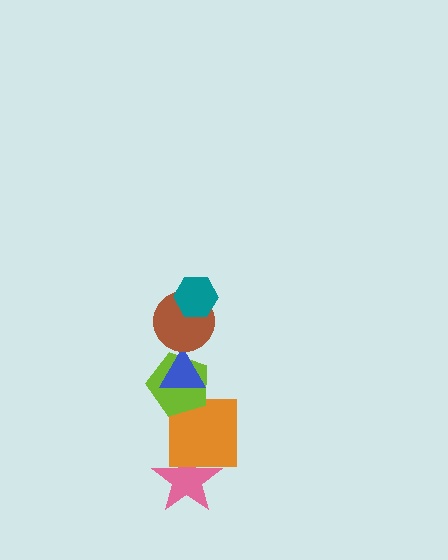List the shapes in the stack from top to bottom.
From top to bottom: the teal hexagon, the brown circle, the blue triangle, the lime pentagon, the orange square, the pink star.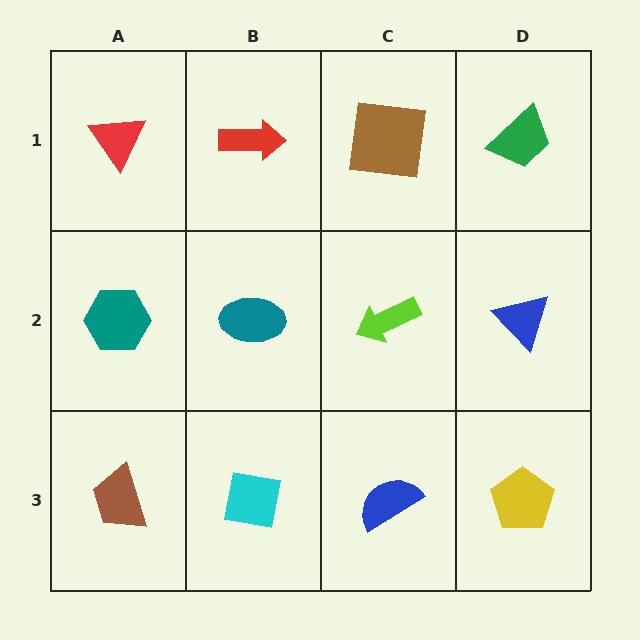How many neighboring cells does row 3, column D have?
2.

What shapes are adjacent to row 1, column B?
A teal ellipse (row 2, column B), a red triangle (row 1, column A), a brown square (row 1, column C).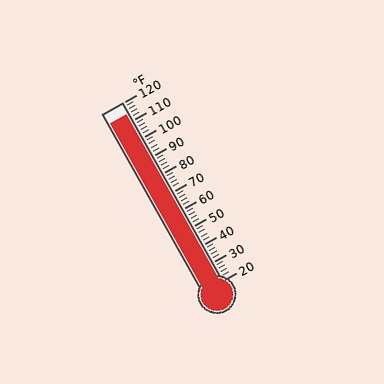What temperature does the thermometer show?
The thermometer shows approximately 114°F.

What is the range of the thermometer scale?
The thermometer scale ranges from 20°F to 120°F.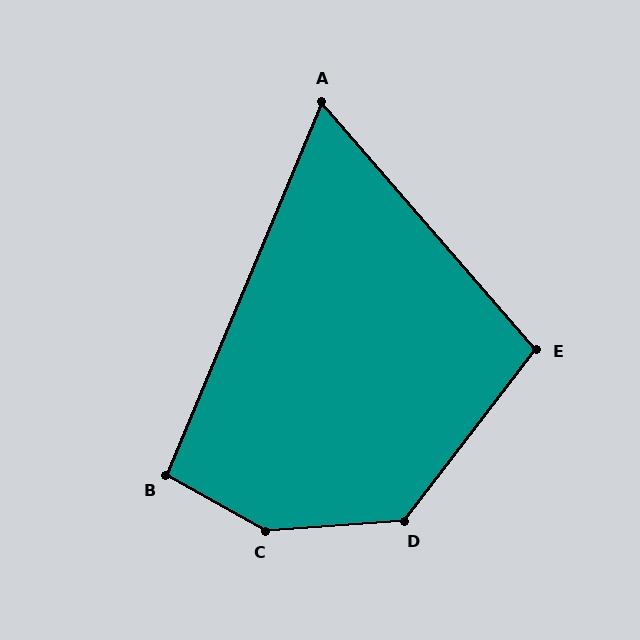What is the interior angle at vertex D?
Approximately 132 degrees (obtuse).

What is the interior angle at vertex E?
Approximately 102 degrees (obtuse).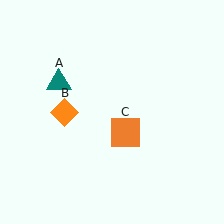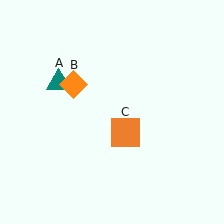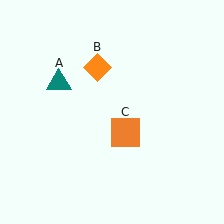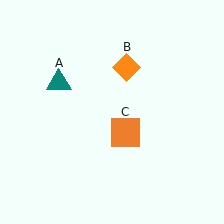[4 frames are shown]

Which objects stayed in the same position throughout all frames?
Teal triangle (object A) and orange square (object C) remained stationary.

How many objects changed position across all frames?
1 object changed position: orange diamond (object B).